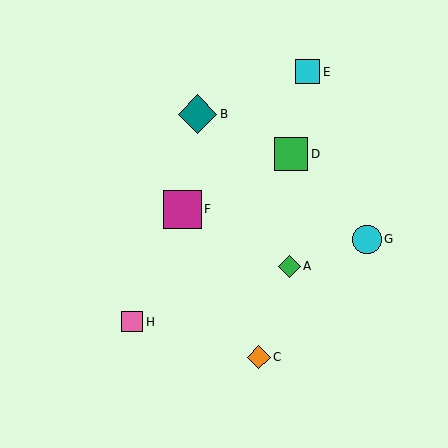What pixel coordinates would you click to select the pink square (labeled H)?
Click at (132, 322) to select the pink square H.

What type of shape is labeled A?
Shape A is a green diamond.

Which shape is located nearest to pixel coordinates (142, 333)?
The pink square (labeled H) at (132, 322) is nearest to that location.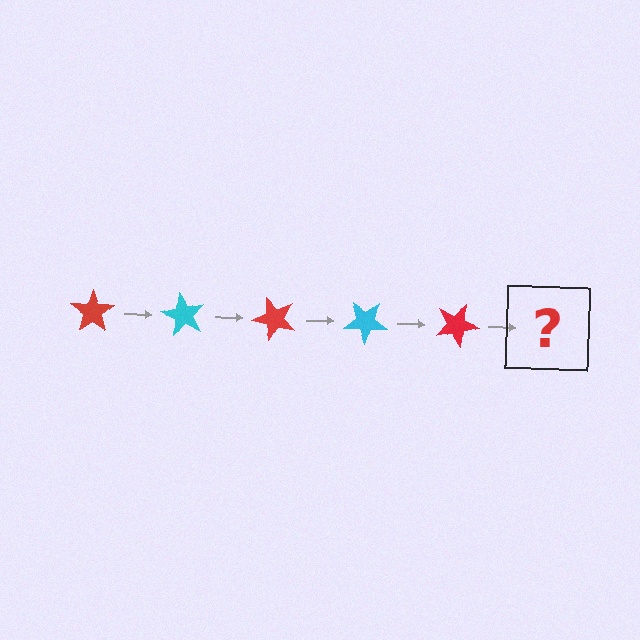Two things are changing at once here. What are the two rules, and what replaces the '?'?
The two rules are that it rotates 60 degrees each step and the color cycles through red and cyan. The '?' should be a cyan star, rotated 300 degrees from the start.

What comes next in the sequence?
The next element should be a cyan star, rotated 300 degrees from the start.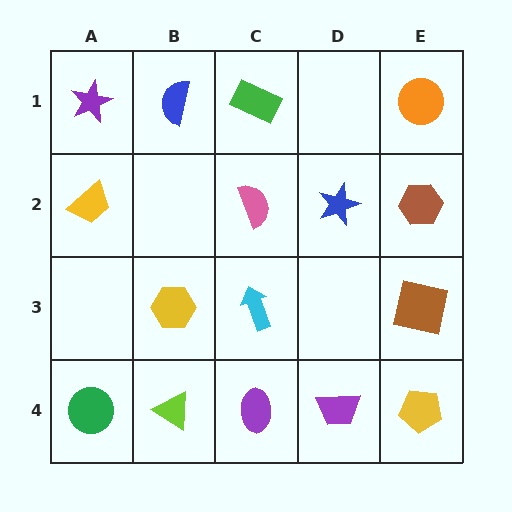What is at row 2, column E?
A brown hexagon.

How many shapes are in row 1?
4 shapes.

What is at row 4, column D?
A purple trapezoid.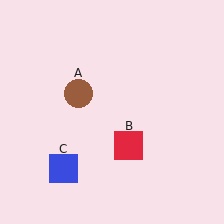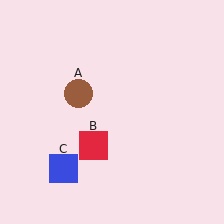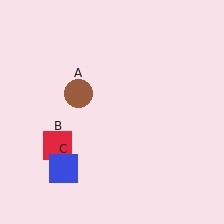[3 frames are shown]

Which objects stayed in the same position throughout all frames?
Brown circle (object A) and blue square (object C) remained stationary.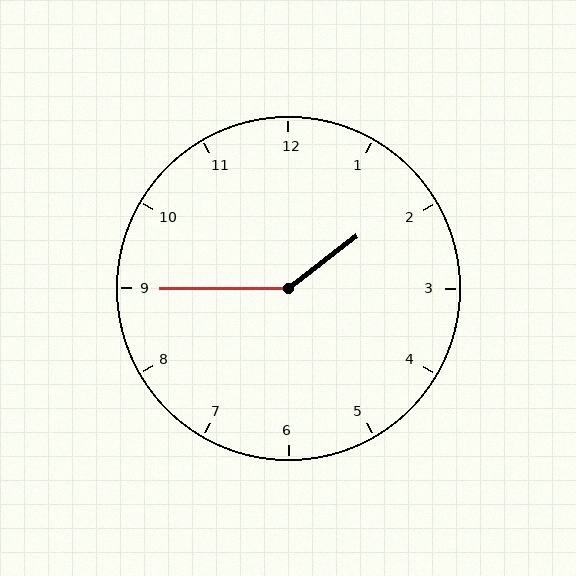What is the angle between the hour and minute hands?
Approximately 142 degrees.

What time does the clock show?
1:45.